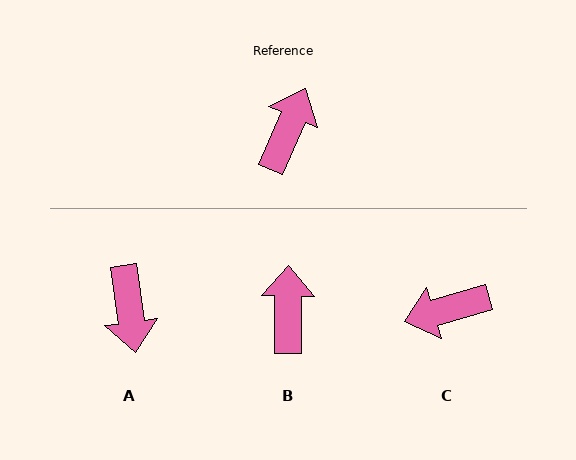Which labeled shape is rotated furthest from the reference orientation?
A, about 149 degrees away.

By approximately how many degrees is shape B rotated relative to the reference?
Approximately 23 degrees counter-clockwise.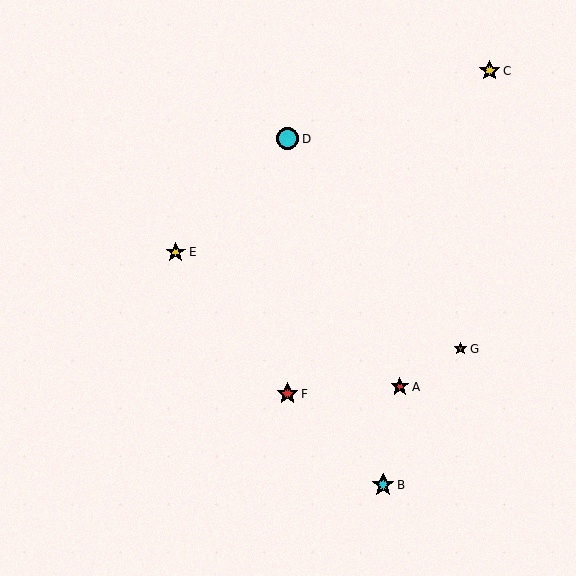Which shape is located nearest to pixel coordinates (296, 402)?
The red star (labeled F) at (288, 394) is nearest to that location.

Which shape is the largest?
The cyan star (labeled B) is the largest.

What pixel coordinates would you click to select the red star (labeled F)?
Click at (288, 394) to select the red star F.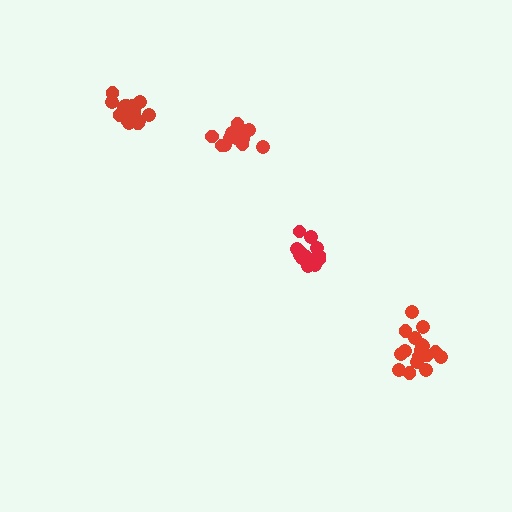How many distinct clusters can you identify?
There are 4 distinct clusters.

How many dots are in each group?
Group 1: 14 dots, Group 2: 18 dots, Group 3: 13 dots, Group 4: 17 dots (62 total).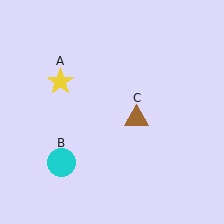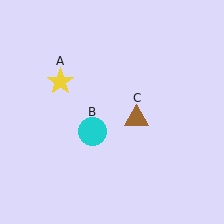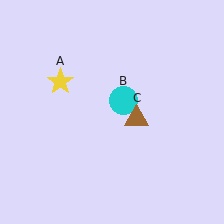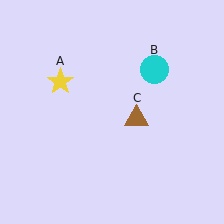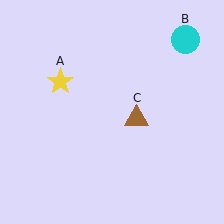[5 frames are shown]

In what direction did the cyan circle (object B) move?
The cyan circle (object B) moved up and to the right.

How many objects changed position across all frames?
1 object changed position: cyan circle (object B).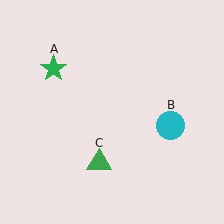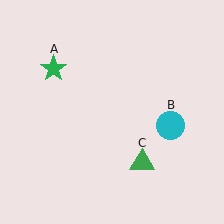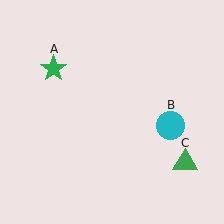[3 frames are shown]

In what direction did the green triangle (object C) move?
The green triangle (object C) moved right.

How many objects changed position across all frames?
1 object changed position: green triangle (object C).